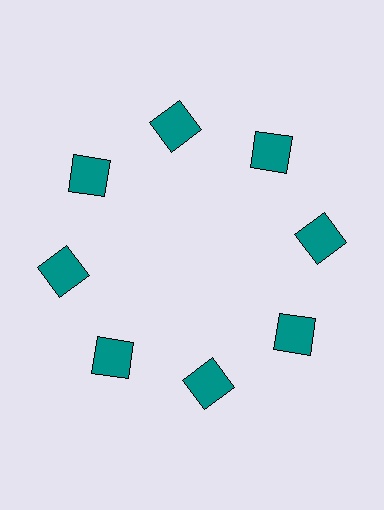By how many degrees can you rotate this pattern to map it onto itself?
The pattern maps onto itself every 45 degrees of rotation.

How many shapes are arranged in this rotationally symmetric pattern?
There are 8 shapes, arranged in 8 groups of 1.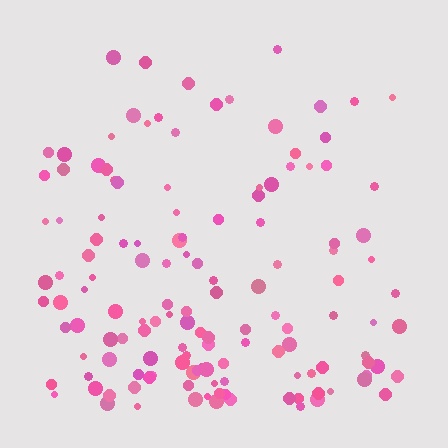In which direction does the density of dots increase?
From top to bottom, with the bottom side densest.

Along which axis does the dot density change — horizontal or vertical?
Vertical.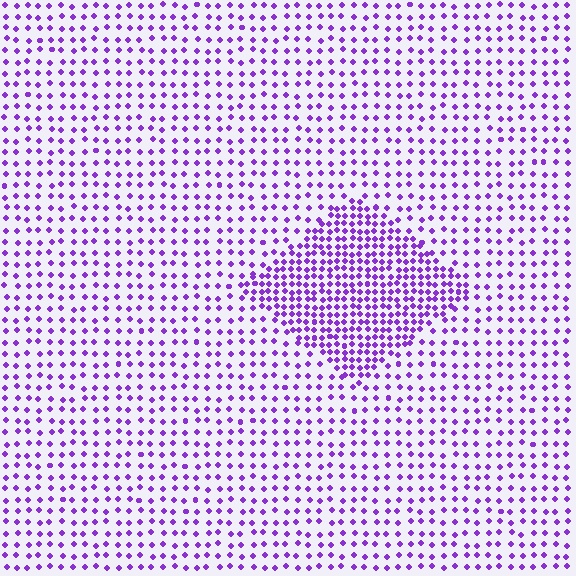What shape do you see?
I see a diamond.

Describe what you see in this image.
The image contains small purple elements arranged at two different densities. A diamond-shaped region is visible where the elements are more densely packed than the surrounding area.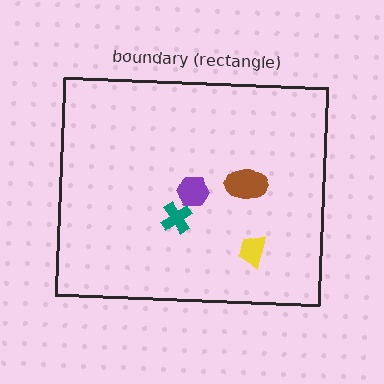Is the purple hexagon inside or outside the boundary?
Inside.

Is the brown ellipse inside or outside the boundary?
Inside.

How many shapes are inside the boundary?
4 inside, 0 outside.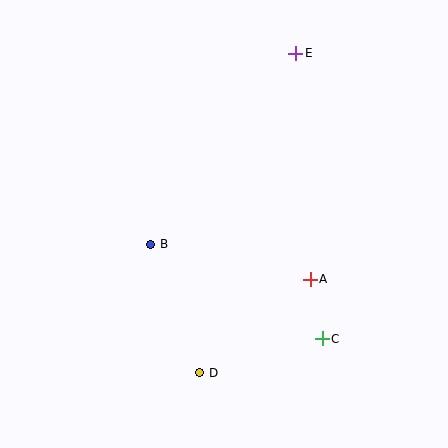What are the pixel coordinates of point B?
Point B is at (151, 244).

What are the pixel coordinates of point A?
Point A is at (310, 279).